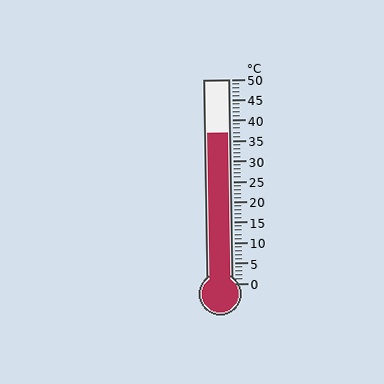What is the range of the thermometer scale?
The thermometer scale ranges from 0°C to 50°C.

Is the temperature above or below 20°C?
The temperature is above 20°C.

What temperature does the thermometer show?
The thermometer shows approximately 37°C.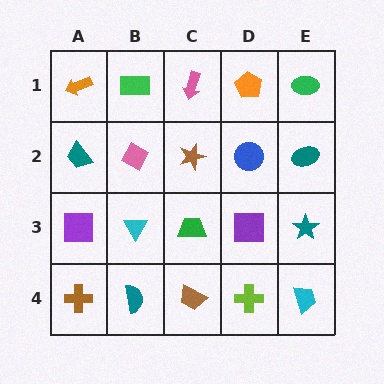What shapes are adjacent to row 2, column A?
An orange arrow (row 1, column A), a purple square (row 3, column A), a pink diamond (row 2, column B).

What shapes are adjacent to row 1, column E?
A teal ellipse (row 2, column E), an orange pentagon (row 1, column D).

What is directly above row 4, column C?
A green trapezoid.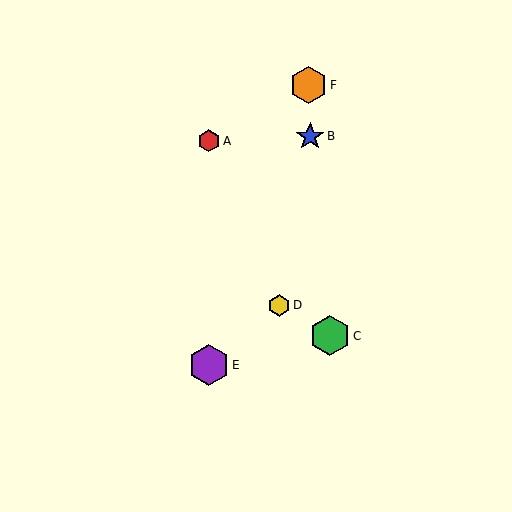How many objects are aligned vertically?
2 objects (A, E) are aligned vertically.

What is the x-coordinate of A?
Object A is at x≈209.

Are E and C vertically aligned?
No, E is at x≈209 and C is at x≈330.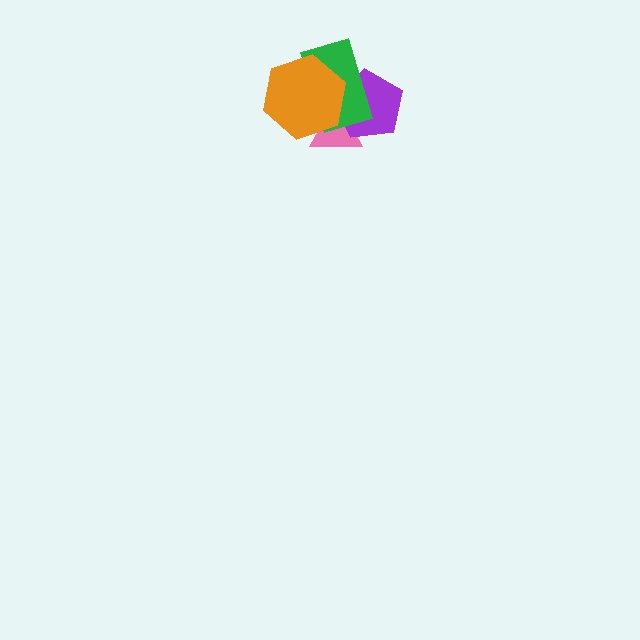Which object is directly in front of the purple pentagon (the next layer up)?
The green rectangle is directly in front of the purple pentagon.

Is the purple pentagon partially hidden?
Yes, it is partially covered by another shape.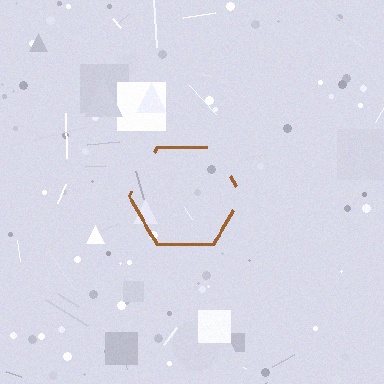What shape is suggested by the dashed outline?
The dashed outline suggests a hexagon.